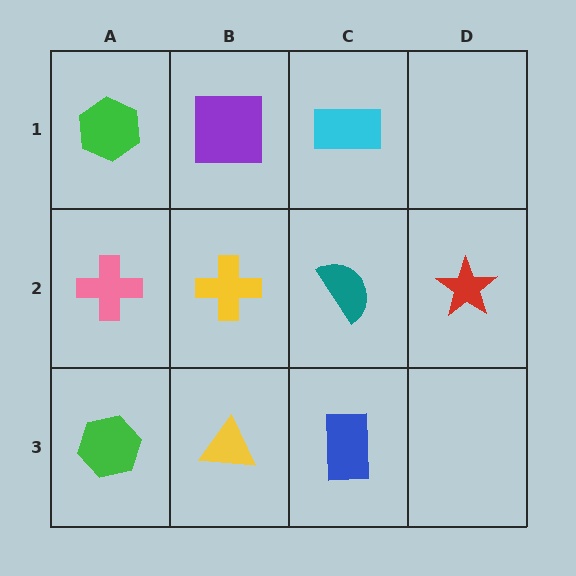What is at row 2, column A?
A pink cross.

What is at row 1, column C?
A cyan rectangle.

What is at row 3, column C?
A blue rectangle.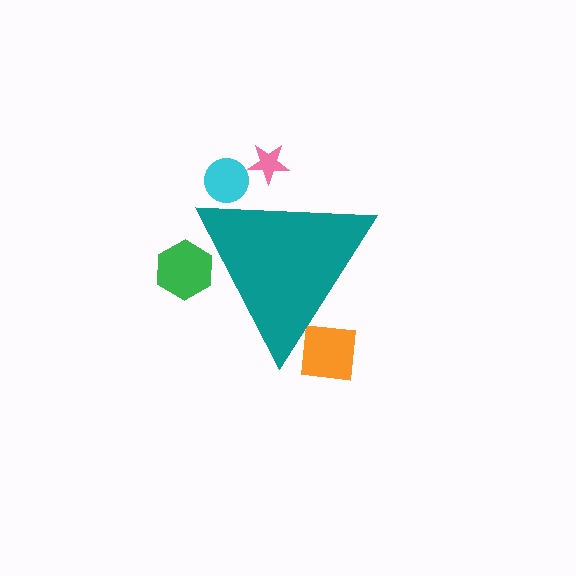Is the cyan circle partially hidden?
Yes, the cyan circle is partially hidden behind the teal triangle.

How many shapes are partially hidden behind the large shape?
4 shapes are partially hidden.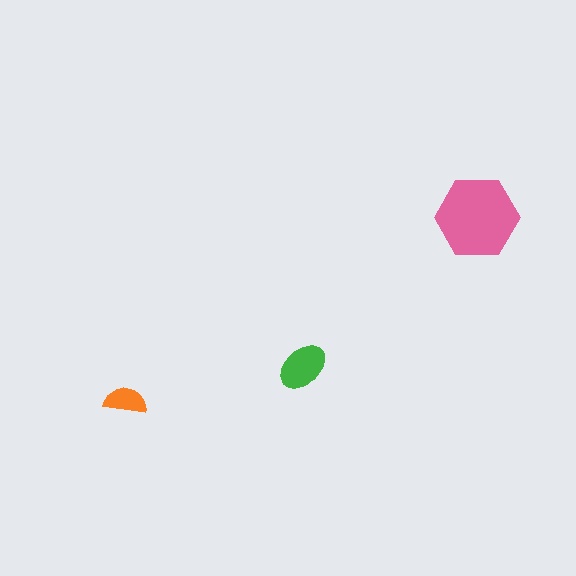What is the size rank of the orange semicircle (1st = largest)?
3rd.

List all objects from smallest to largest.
The orange semicircle, the green ellipse, the pink hexagon.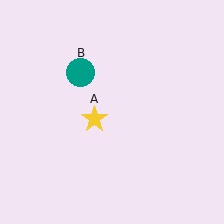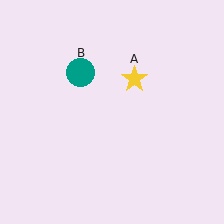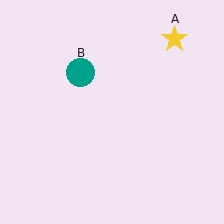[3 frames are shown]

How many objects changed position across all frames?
1 object changed position: yellow star (object A).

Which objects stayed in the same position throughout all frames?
Teal circle (object B) remained stationary.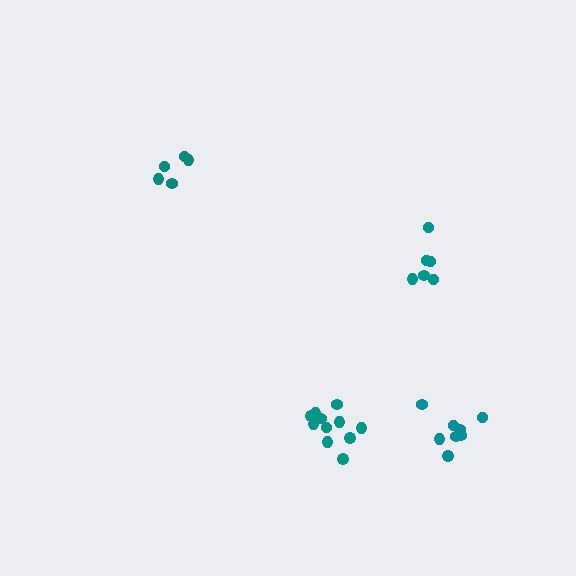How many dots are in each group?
Group 1: 5 dots, Group 2: 11 dots, Group 3: 8 dots, Group 4: 6 dots (30 total).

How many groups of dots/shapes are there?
There are 4 groups.